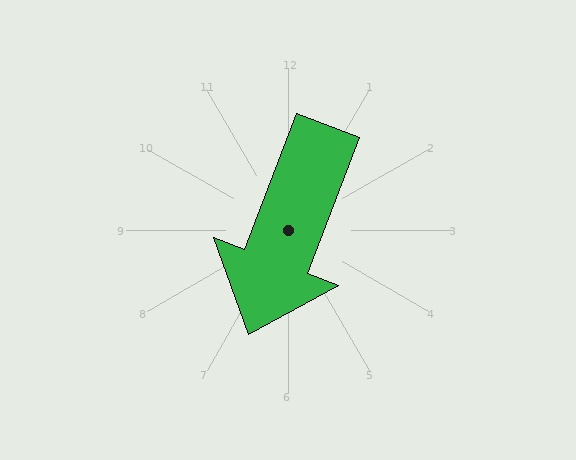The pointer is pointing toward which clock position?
Roughly 7 o'clock.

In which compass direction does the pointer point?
South.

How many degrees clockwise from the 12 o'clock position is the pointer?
Approximately 201 degrees.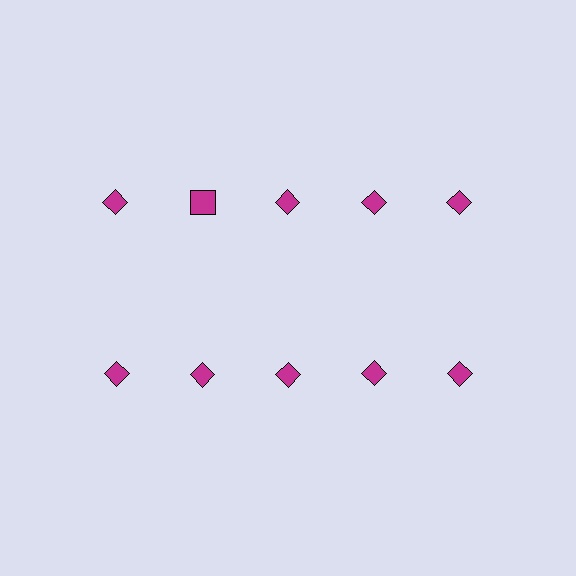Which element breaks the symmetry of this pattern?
The magenta square in the top row, second from left column breaks the symmetry. All other shapes are magenta diamonds.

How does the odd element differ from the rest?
It has a different shape: square instead of diamond.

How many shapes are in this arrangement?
There are 10 shapes arranged in a grid pattern.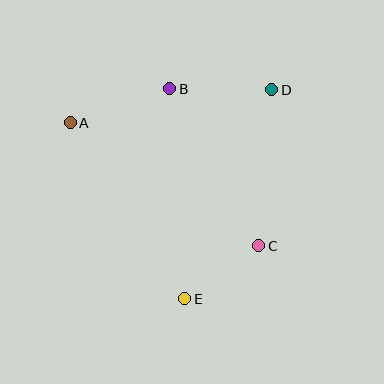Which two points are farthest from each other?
Points D and E are farthest from each other.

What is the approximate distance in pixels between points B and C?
The distance between B and C is approximately 180 pixels.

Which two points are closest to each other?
Points C and E are closest to each other.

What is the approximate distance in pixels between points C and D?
The distance between C and D is approximately 156 pixels.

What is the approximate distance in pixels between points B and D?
The distance between B and D is approximately 102 pixels.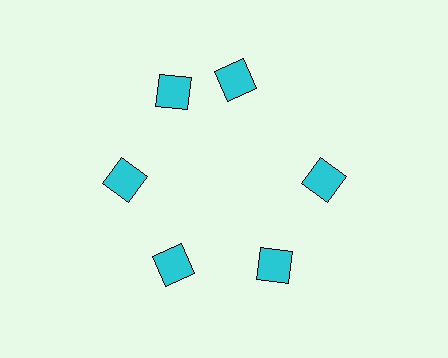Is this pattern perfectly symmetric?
No. The 6 cyan squares are arranged in a ring, but one element near the 1 o'clock position is rotated out of alignment along the ring, breaking the 6-fold rotational symmetry.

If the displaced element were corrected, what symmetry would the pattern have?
It would have 6-fold rotational symmetry — the pattern would map onto itself every 60 degrees.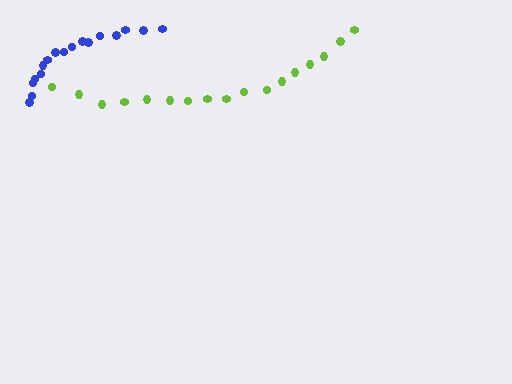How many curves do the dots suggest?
There are 2 distinct paths.